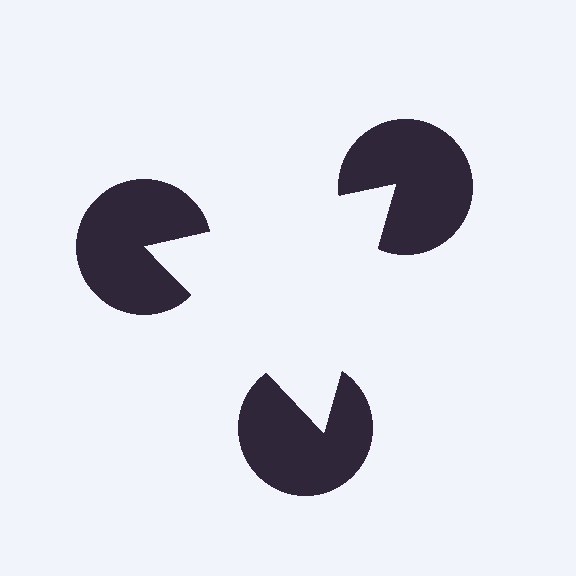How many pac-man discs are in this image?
There are 3 — one at each vertex of the illusory triangle.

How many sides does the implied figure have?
3 sides.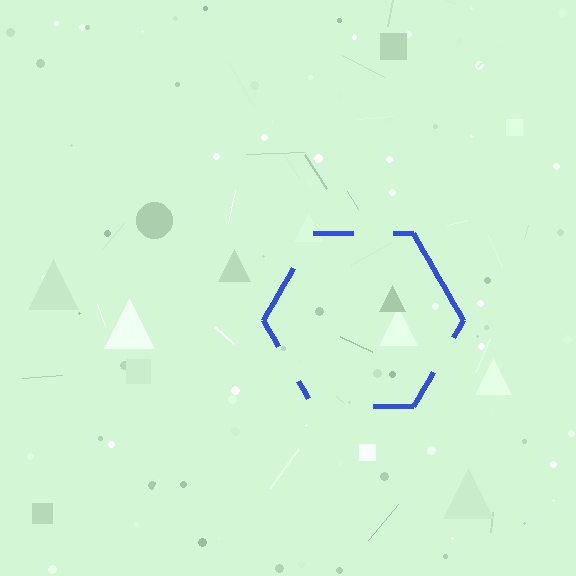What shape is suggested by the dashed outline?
The dashed outline suggests a hexagon.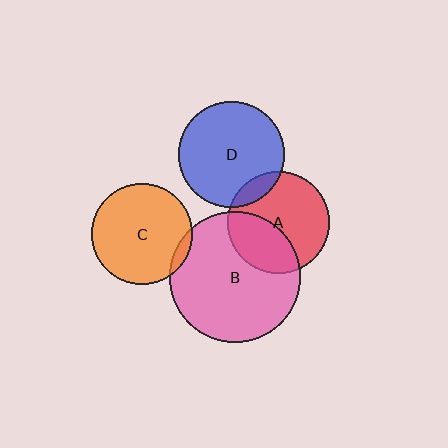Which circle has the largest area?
Circle B (pink).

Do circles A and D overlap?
Yes.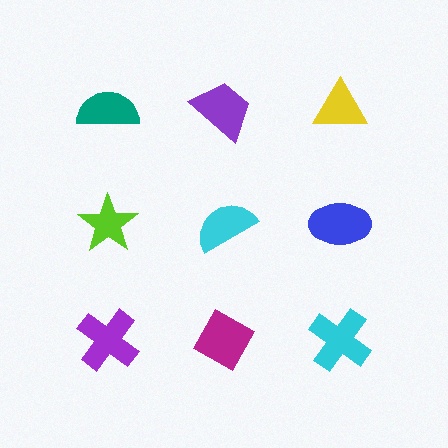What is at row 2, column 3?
A blue ellipse.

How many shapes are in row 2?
3 shapes.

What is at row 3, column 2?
A magenta diamond.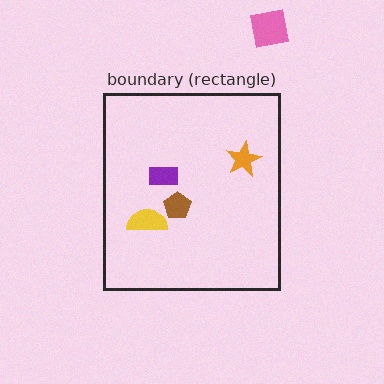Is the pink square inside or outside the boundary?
Outside.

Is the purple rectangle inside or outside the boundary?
Inside.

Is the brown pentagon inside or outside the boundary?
Inside.